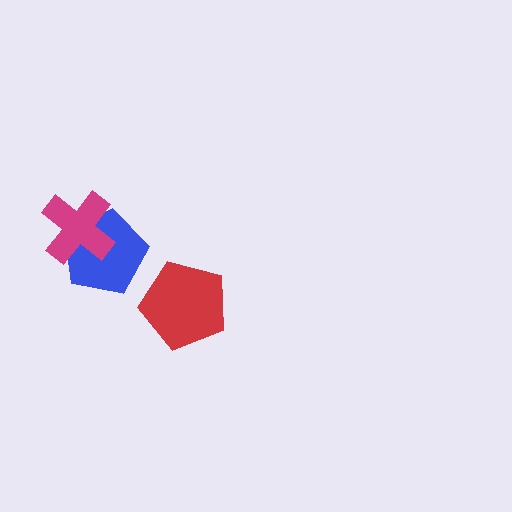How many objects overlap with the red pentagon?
0 objects overlap with the red pentagon.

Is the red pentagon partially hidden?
No, no other shape covers it.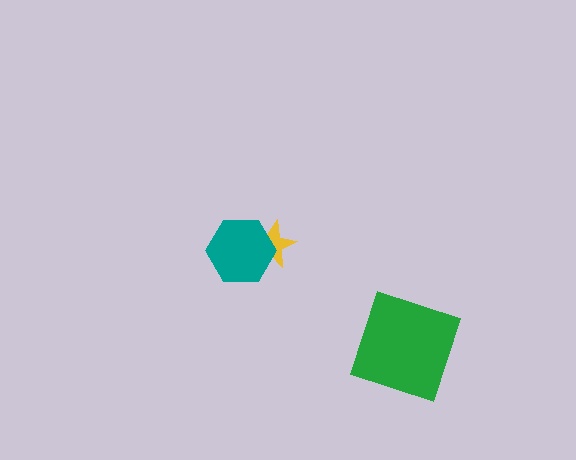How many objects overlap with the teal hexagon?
1 object overlaps with the teal hexagon.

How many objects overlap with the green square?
0 objects overlap with the green square.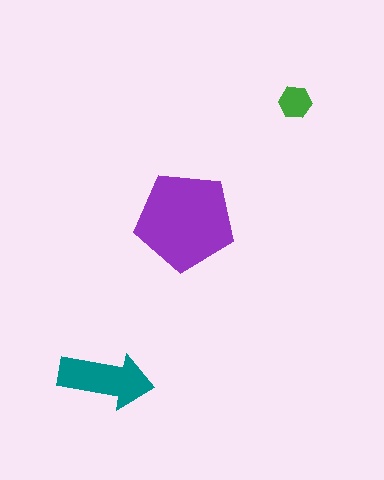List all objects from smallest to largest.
The green hexagon, the teal arrow, the purple pentagon.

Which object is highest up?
The green hexagon is topmost.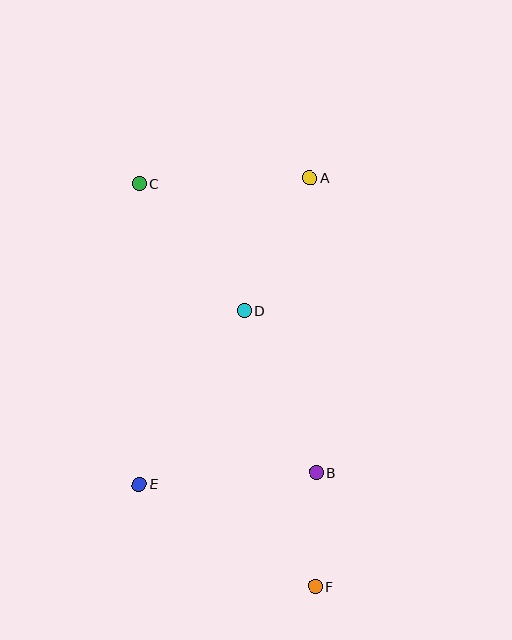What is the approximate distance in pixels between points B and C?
The distance between B and C is approximately 338 pixels.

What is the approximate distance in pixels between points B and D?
The distance between B and D is approximately 177 pixels.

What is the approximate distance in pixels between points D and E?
The distance between D and E is approximately 203 pixels.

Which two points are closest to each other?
Points B and F are closest to each other.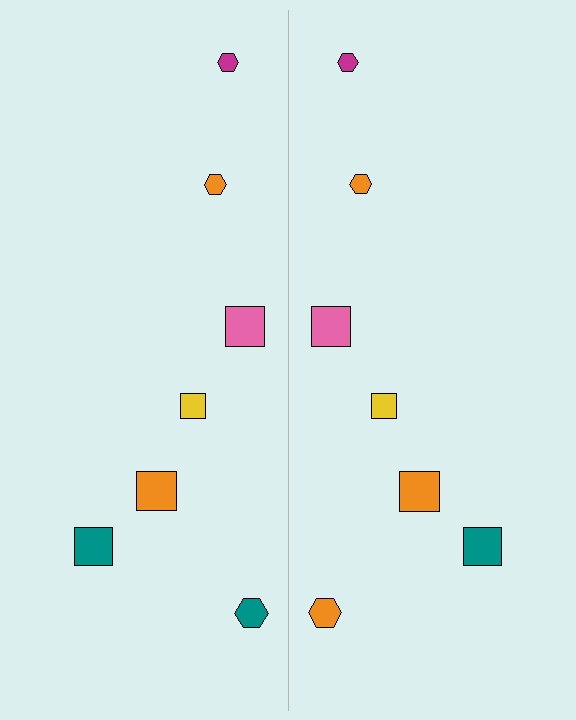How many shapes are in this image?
There are 14 shapes in this image.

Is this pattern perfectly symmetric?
No, the pattern is not perfectly symmetric. The orange hexagon on the right side breaks the symmetry — its mirror counterpart is teal.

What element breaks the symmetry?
The orange hexagon on the right side breaks the symmetry — its mirror counterpart is teal.